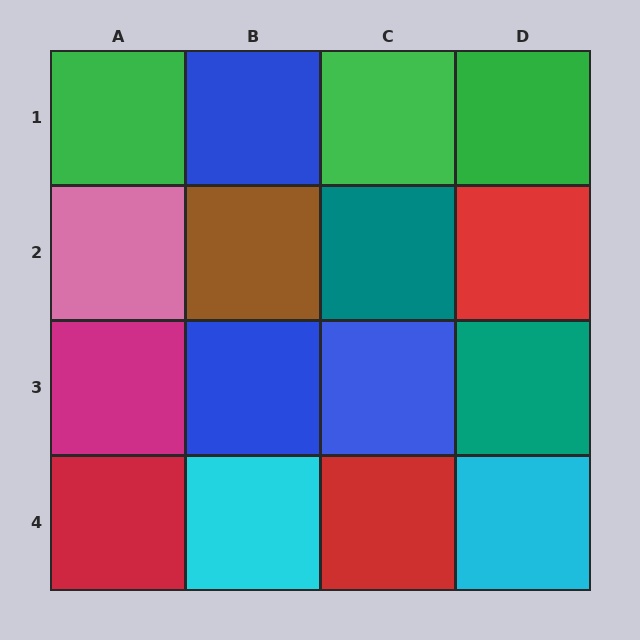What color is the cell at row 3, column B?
Blue.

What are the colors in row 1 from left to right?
Green, blue, green, green.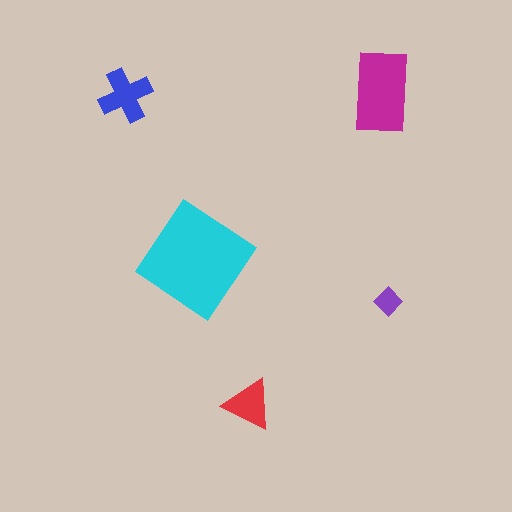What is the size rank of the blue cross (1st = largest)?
3rd.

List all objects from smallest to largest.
The purple diamond, the red triangle, the blue cross, the magenta rectangle, the cyan diamond.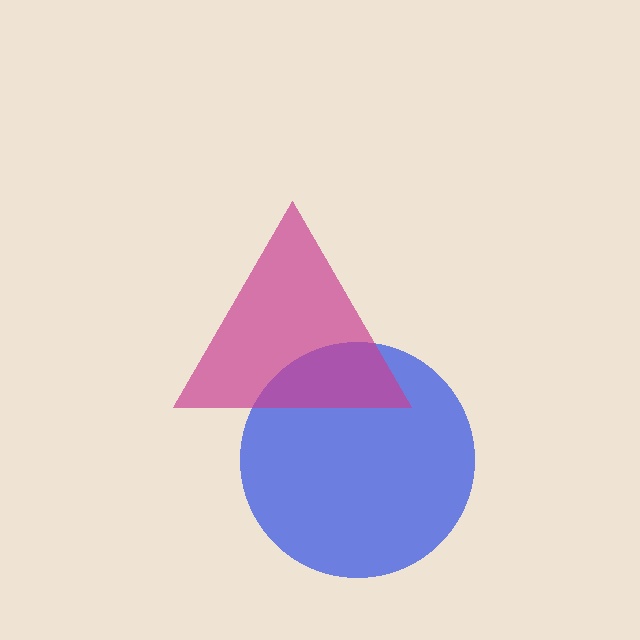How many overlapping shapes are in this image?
There are 2 overlapping shapes in the image.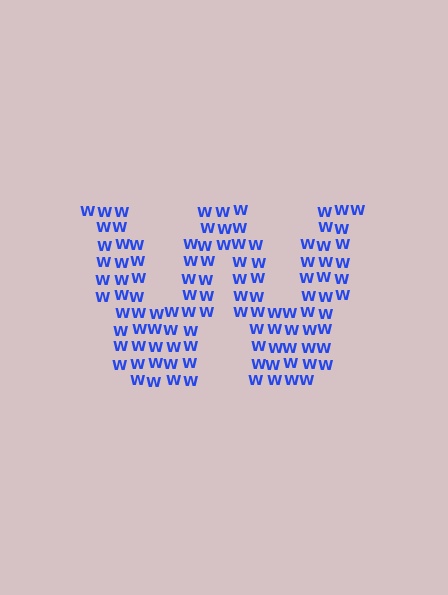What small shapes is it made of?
It is made of small letter W's.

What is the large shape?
The large shape is the letter W.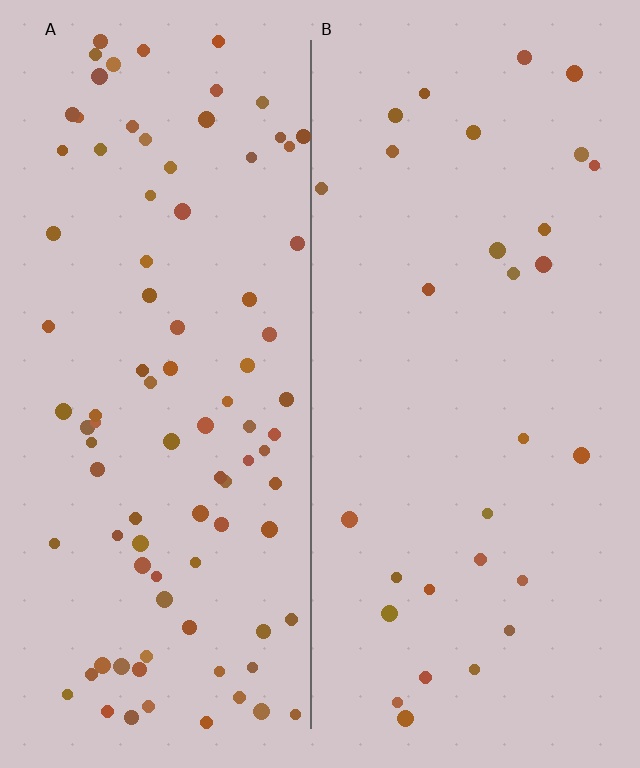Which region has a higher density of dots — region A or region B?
A (the left).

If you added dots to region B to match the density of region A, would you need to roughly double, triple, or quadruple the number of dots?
Approximately triple.